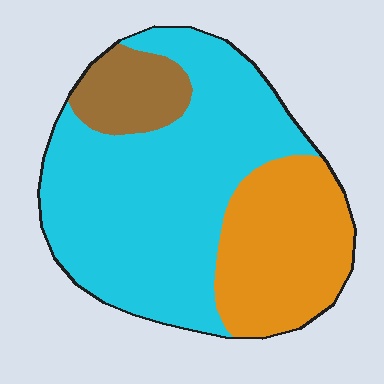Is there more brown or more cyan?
Cyan.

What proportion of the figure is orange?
Orange covers about 30% of the figure.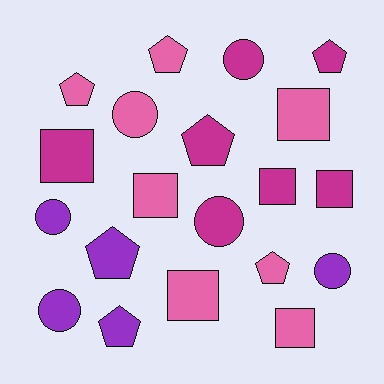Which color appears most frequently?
Pink, with 8 objects.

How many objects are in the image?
There are 20 objects.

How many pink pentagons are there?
There are 3 pink pentagons.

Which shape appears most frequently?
Pentagon, with 7 objects.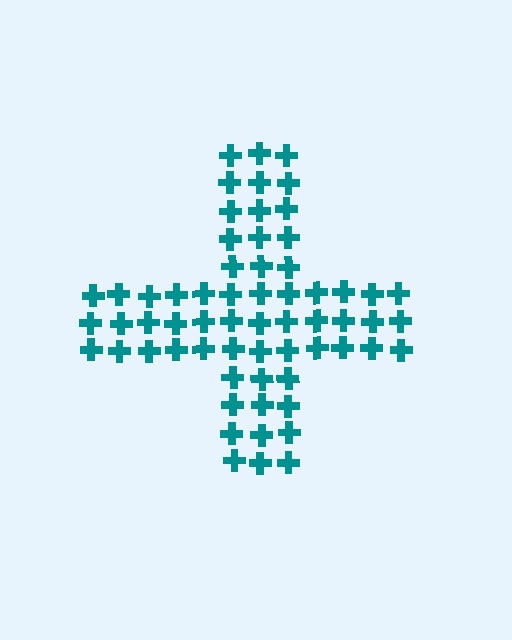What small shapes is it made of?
It is made of small crosses.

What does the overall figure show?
The overall figure shows a cross.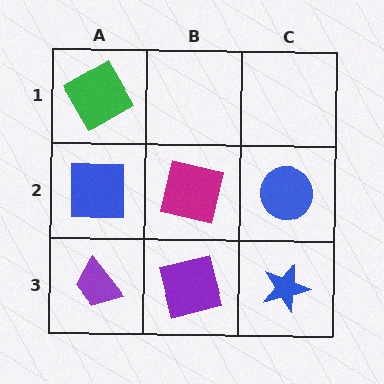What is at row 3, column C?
A blue star.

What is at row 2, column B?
A magenta square.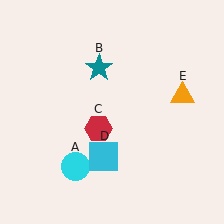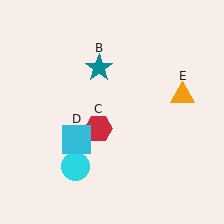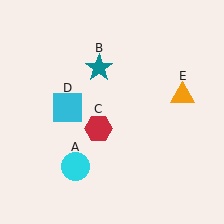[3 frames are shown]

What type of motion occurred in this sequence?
The cyan square (object D) rotated clockwise around the center of the scene.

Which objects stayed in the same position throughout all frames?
Cyan circle (object A) and teal star (object B) and red hexagon (object C) and orange triangle (object E) remained stationary.